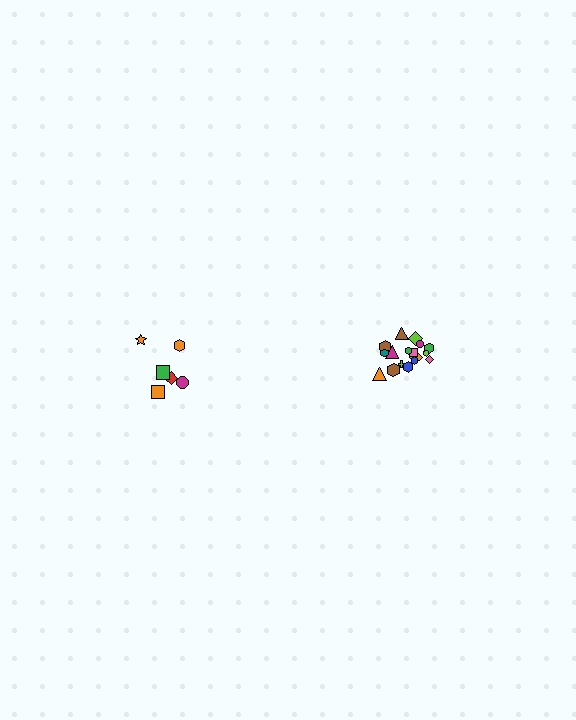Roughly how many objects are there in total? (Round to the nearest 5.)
Roughly 25 objects in total.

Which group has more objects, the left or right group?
The right group.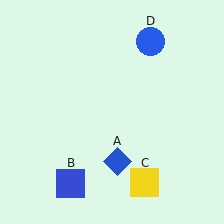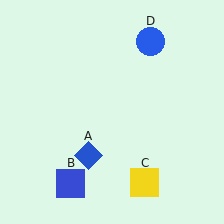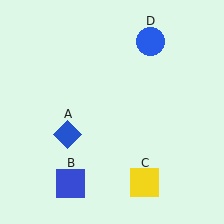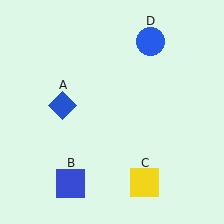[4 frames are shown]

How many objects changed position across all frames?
1 object changed position: blue diamond (object A).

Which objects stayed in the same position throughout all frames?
Blue square (object B) and yellow square (object C) and blue circle (object D) remained stationary.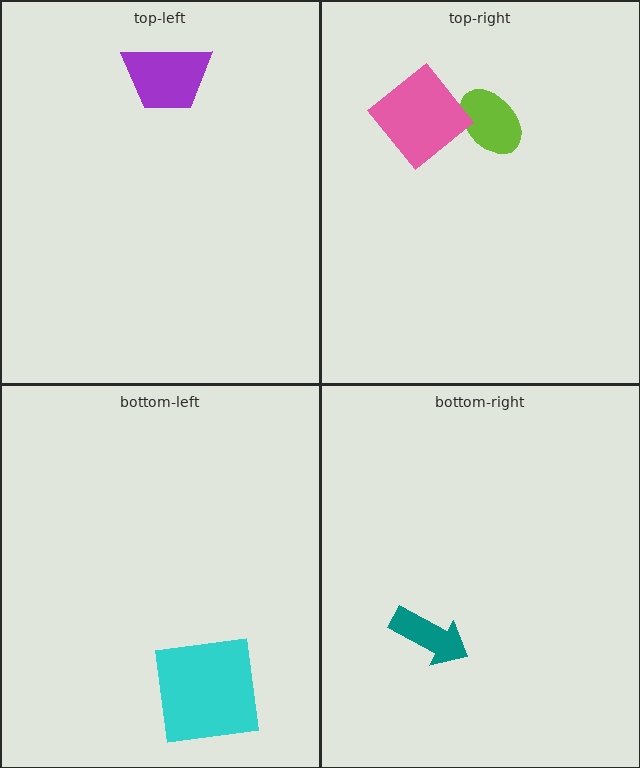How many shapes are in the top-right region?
2.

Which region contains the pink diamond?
The top-right region.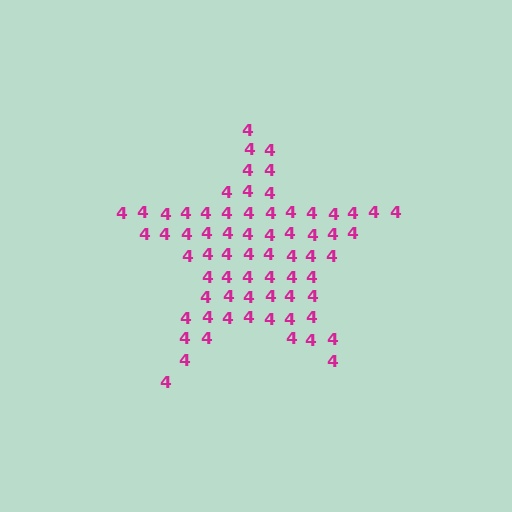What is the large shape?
The large shape is a star.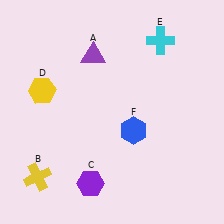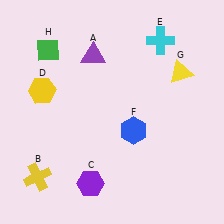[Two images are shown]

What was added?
A yellow triangle (G), a green diamond (H) were added in Image 2.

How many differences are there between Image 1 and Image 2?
There are 2 differences between the two images.